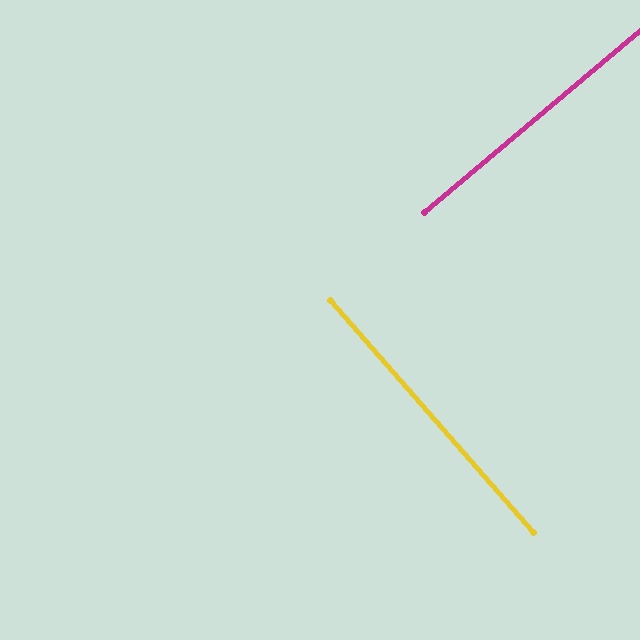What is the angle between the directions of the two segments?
Approximately 89 degrees.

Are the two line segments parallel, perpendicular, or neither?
Perpendicular — they meet at approximately 89°.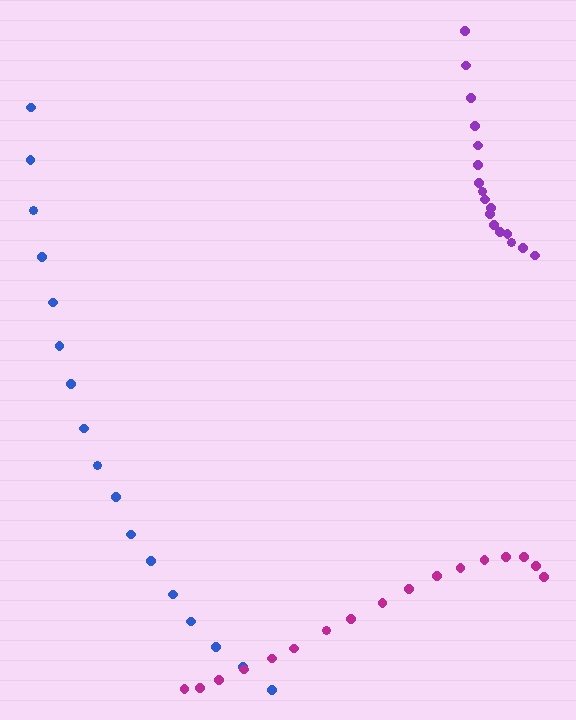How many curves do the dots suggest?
There are 3 distinct paths.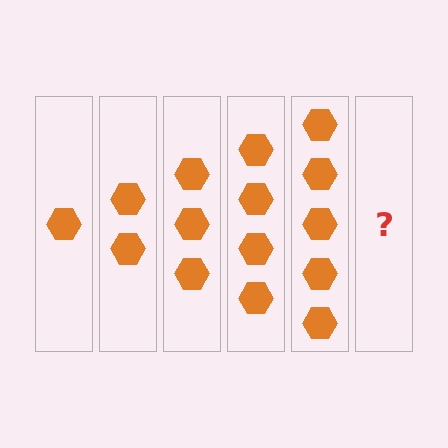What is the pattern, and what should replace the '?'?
The pattern is that each step adds one more hexagon. The '?' should be 6 hexagons.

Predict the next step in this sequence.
The next step is 6 hexagons.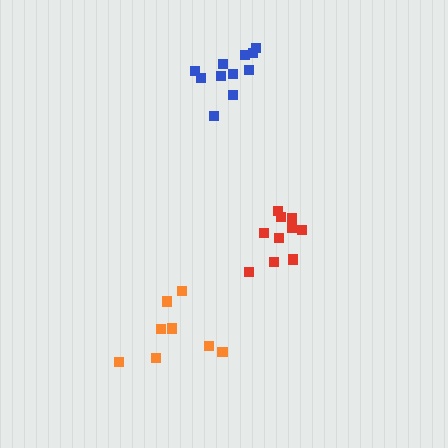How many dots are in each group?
Group 1: 10 dots, Group 2: 8 dots, Group 3: 11 dots (29 total).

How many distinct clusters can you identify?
There are 3 distinct clusters.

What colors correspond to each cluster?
The clusters are colored: red, orange, blue.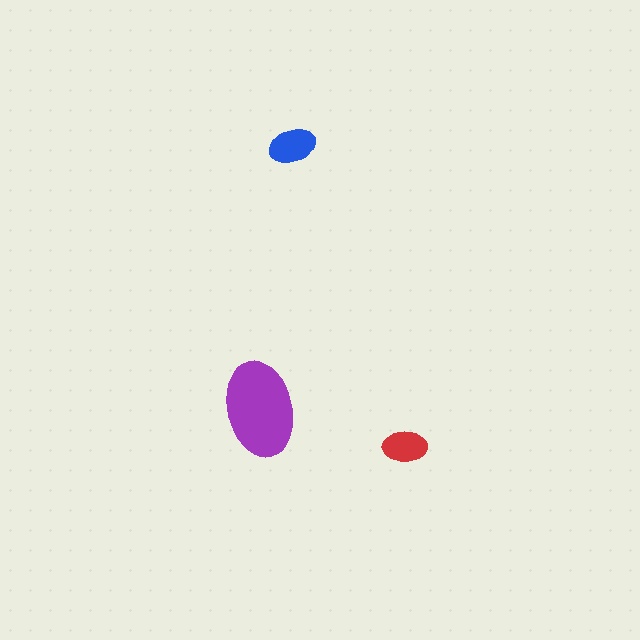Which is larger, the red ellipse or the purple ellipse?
The purple one.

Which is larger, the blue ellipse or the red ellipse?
The blue one.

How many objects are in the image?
There are 3 objects in the image.